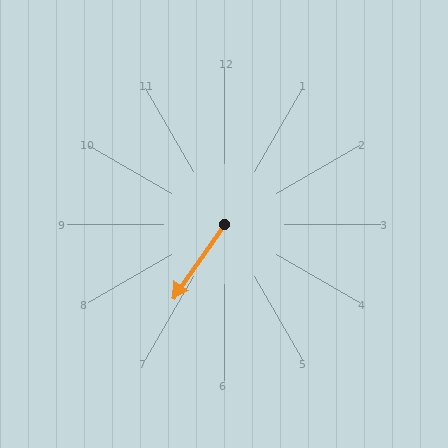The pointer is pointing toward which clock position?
Roughly 7 o'clock.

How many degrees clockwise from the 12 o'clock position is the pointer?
Approximately 215 degrees.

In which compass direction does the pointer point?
Southwest.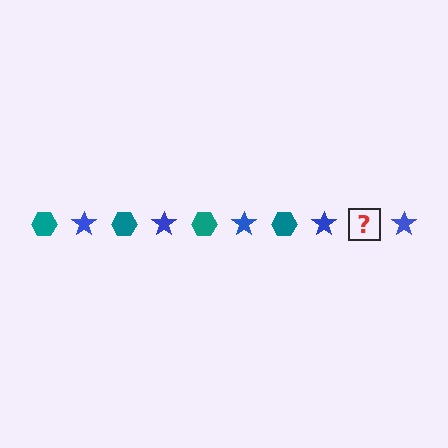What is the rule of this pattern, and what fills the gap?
The rule is that the pattern alternates between teal hexagon and blue star. The gap should be filled with a teal hexagon.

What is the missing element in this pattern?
The missing element is a teal hexagon.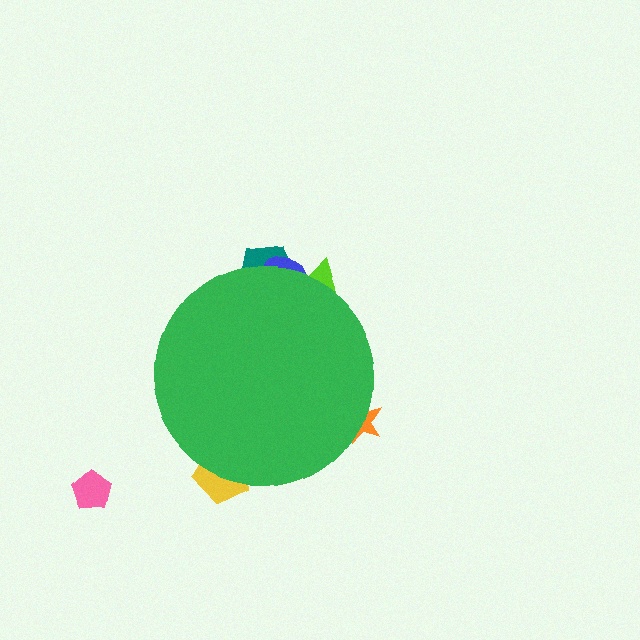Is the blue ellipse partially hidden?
Yes, the blue ellipse is partially hidden behind the green circle.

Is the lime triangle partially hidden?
Yes, the lime triangle is partially hidden behind the green circle.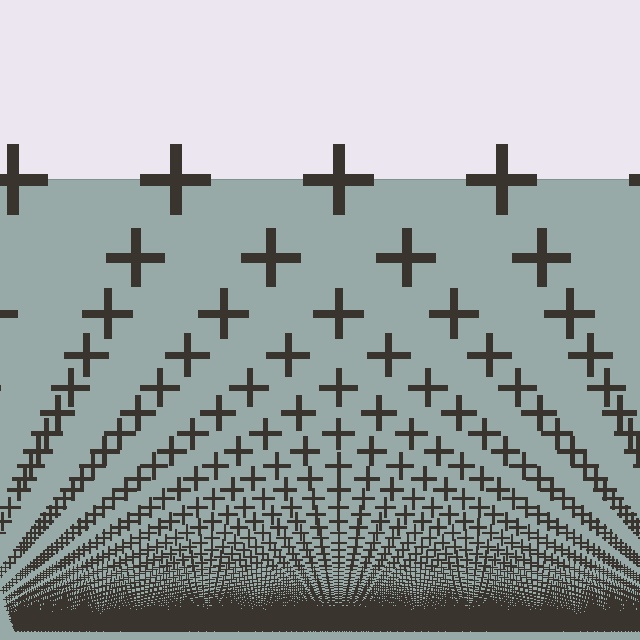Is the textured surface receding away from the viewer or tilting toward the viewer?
The surface appears to tilt toward the viewer. Texture elements get larger and sparser toward the top.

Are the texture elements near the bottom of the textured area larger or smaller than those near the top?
Smaller. The gradient is inverted — elements near the bottom are smaller and denser.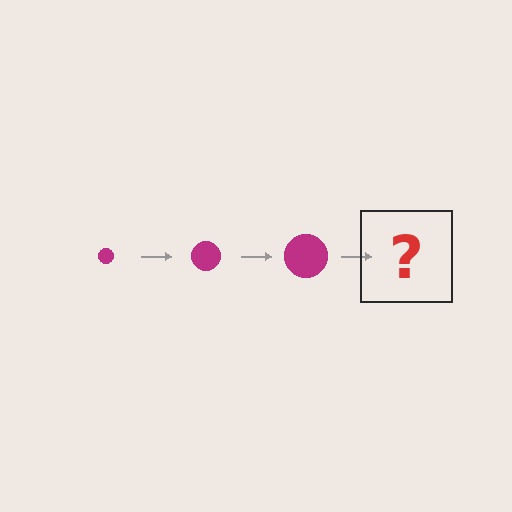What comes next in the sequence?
The next element should be a magenta circle, larger than the previous one.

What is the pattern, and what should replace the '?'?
The pattern is that the circle gets progressively larger each step. The '?' should be a magenta circle, larger than the previous one.